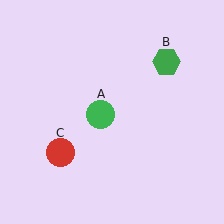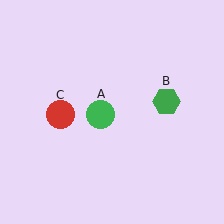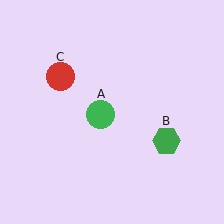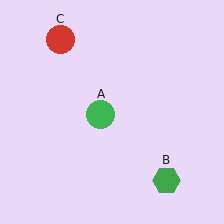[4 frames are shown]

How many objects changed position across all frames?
2 objects changed position: green hexagon (object B), red circle (object C).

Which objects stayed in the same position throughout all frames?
Green circle (object A) remained stationary.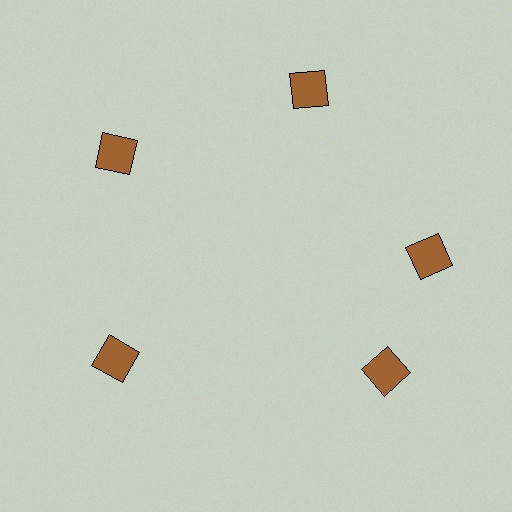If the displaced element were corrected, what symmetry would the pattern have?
It would have 5-fold rotational symmetry — the pattern would map onto itself every 72 degrees.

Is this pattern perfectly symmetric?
No. The 5 brown diamonds are arranged in a ring, but one element near the 5 o'clock position is rotated out of alignment along the ring, breaking the 5-fold rotational symmetry.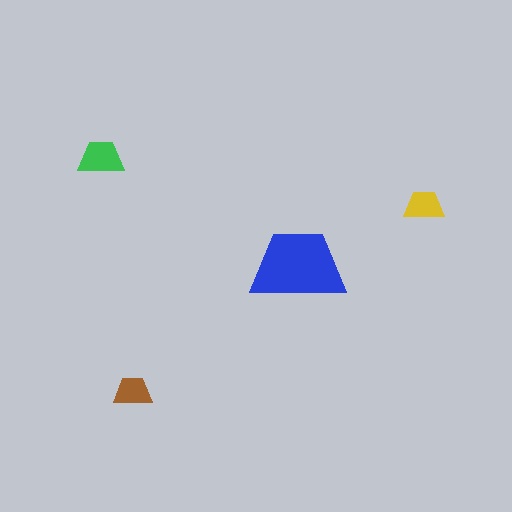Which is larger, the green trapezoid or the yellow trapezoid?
The green one.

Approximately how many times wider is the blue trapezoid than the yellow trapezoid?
About 2.5 times wider.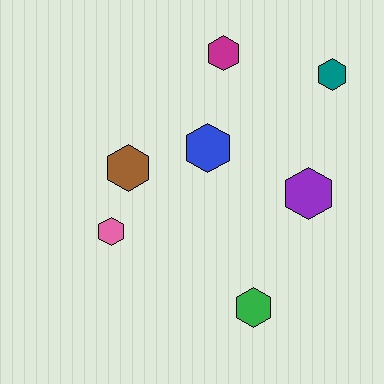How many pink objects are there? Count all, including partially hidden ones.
There is 1 pink object.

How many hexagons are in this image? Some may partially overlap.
There are 7 hexagons.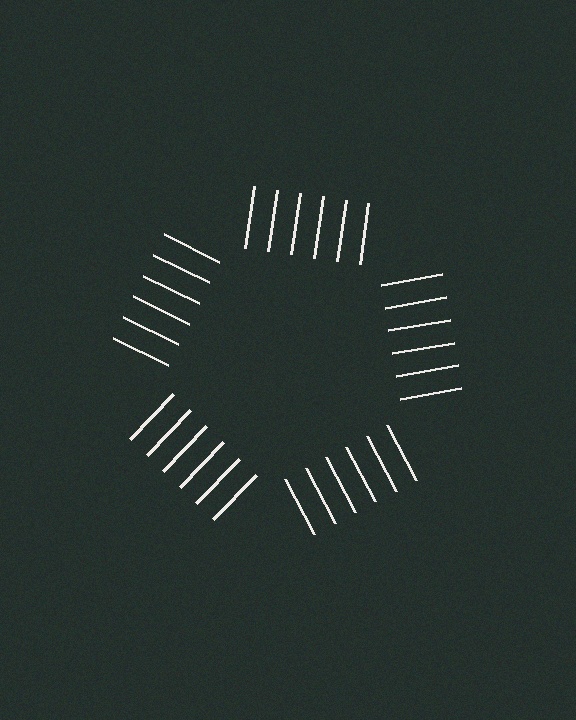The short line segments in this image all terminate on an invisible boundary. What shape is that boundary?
An illusory pentagon — the line segments terminate on its edges but no continuous stroke is drawn.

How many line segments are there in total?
30 — 6 along each of the 5 edges.